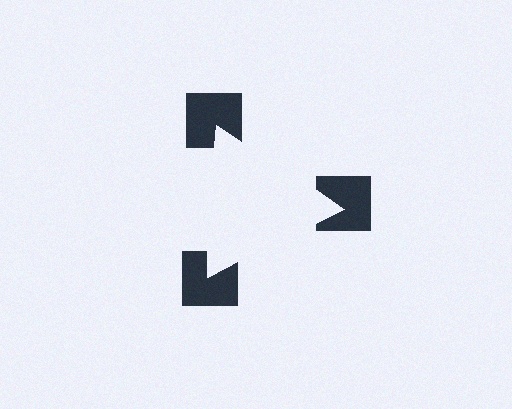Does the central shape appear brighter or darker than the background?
It typically appears slightly brighter than the background, even though no actual brightness change is drawn.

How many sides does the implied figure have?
3 sides.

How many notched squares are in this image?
There are 3 — one at each vertex of the illusory triangle.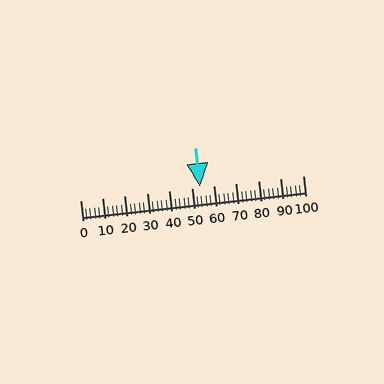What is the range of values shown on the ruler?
The ruler shows values from 0 to 100.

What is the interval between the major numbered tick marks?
The major tick marks are spaced 10 units apart.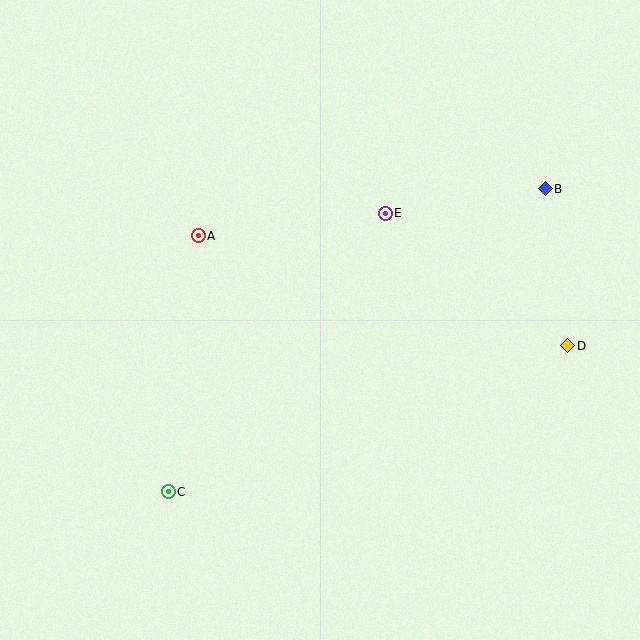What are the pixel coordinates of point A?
Point A is at (198, 236).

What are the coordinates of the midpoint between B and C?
The midpoint between B and C is at (357, 340).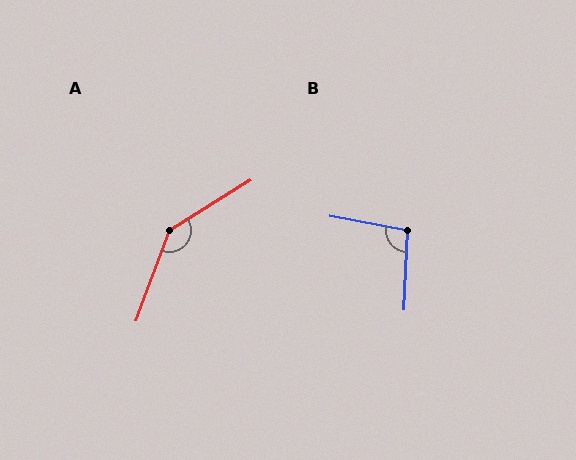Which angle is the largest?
A, at approximately 142 degrees.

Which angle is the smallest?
B, at approximately 98 degrees.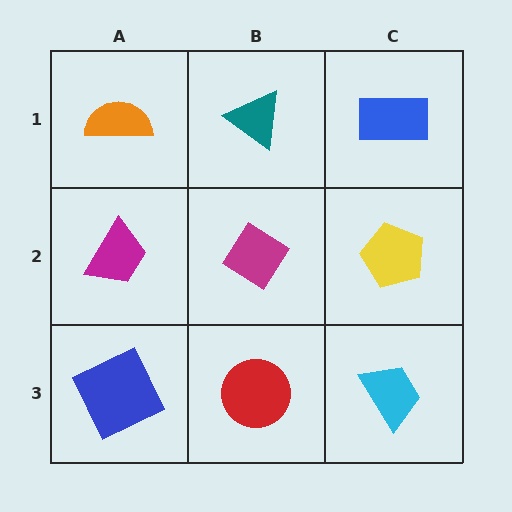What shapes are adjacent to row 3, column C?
A yellow pentagon (row 2, column C), a red circle (row 3, column B).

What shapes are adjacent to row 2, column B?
A teal triangle (row 1, column B), a red circle (row 3, column B), a magenta trapezoid (row 2, column A), a yellow pentagon (row 2, column C).